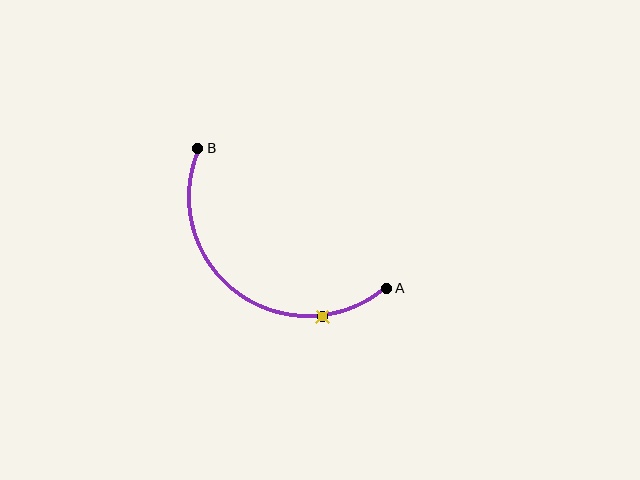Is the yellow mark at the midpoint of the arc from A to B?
No. The yellow mark lies on the arc but is closer to endpoint A. The arc midpoint would be at the point on the curve equidistant along the arc from both A and B.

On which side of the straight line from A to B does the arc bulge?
The arc bulges below and to the left of the straight line connecting A and B.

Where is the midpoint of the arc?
The arc midpoint is the point on the curve farthest from the straight line joining A and B. It sits below and to the left of that line.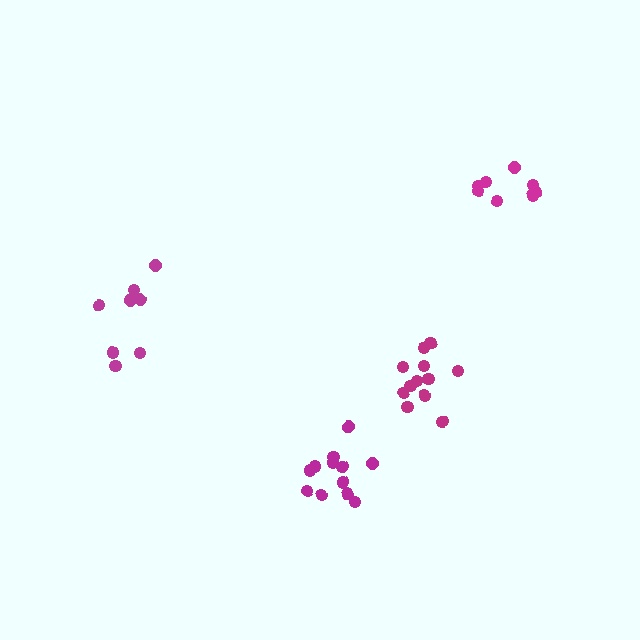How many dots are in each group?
Group 1: 12 dots, Group 2: 8 dots, Group 3: 8 dots, Group 4: 12 dots (40 total).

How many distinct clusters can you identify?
There are 4 distinct clusters.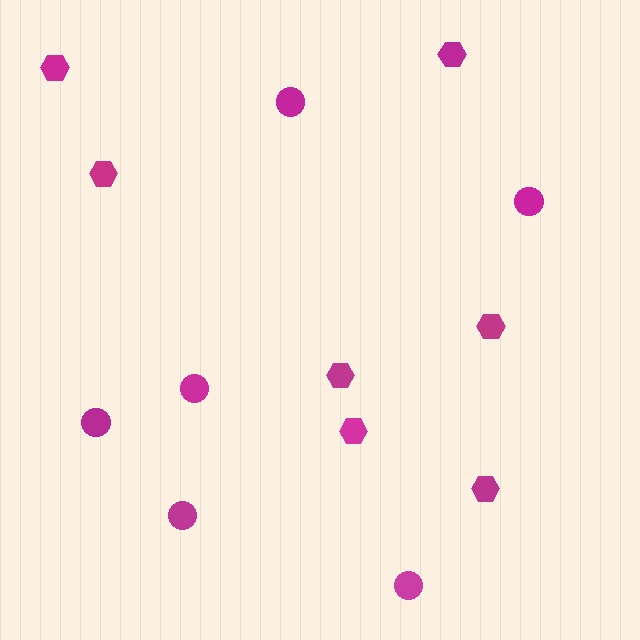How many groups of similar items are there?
There are 2 groups: one group of hexagons (7) and one group of circles (6).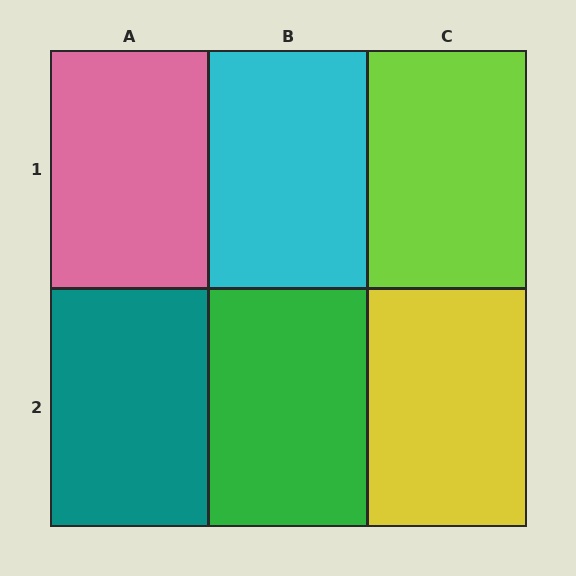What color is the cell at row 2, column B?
Green.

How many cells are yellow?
1 cell is yellow.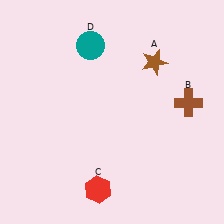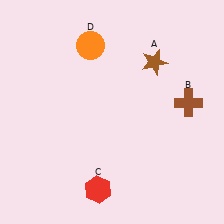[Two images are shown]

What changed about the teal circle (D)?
In Image 1, D is teal. In Image 2, it changed to orange.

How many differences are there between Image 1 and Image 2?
There is 1 difference between the two images.